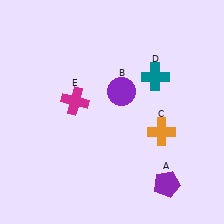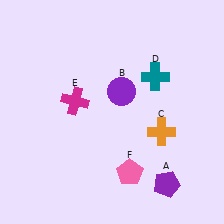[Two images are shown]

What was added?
A pink pentagon (F) was added in Image 2.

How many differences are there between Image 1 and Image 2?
There is 1 difference between the two images.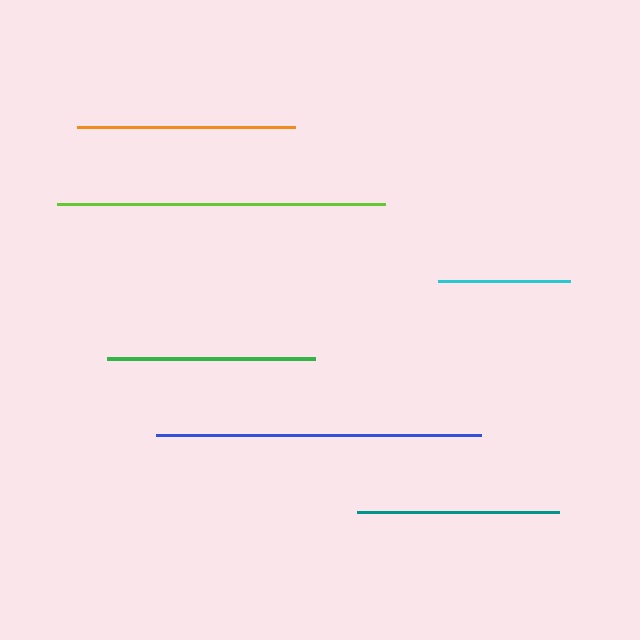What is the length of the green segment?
The green segment is approximately 208 pixels long.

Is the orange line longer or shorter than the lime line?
The lime line is longer than the orange line.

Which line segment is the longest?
The lime line is the longest at approximately 328 pixels.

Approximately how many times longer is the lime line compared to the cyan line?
The lime line is approximately 2.5 times the length of the cyan line.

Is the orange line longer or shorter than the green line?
The orange line is longer than the green line.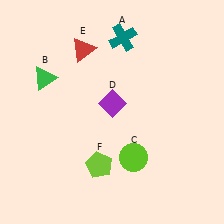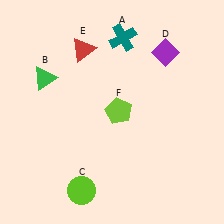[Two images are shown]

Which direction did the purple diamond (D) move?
The purple diamond (D) moved right.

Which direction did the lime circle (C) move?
The lime circle (C) moved left.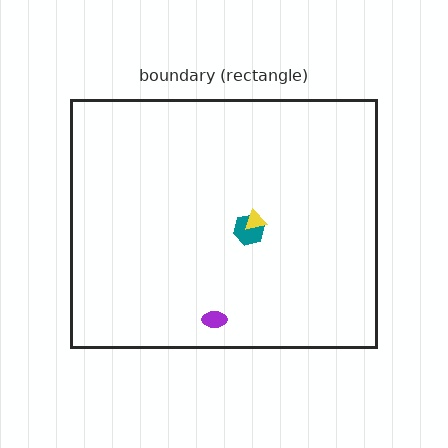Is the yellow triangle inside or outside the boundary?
Inside.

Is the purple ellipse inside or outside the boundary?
Inside.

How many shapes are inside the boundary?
3 inside, 0 outside.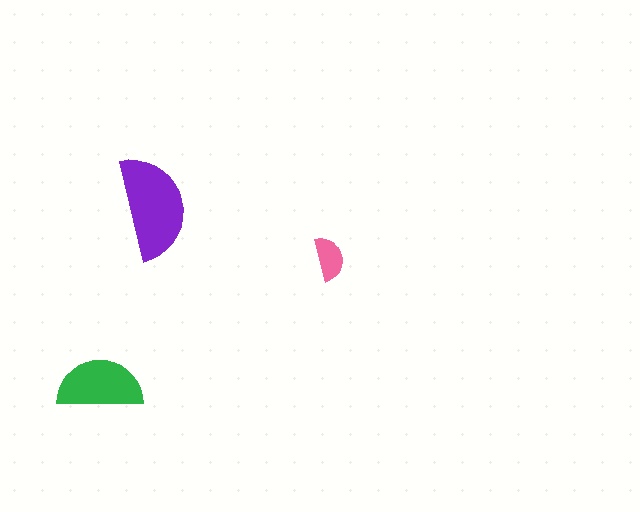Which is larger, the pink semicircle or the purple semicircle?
The purple one.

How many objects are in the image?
There are 3 objects in the image.